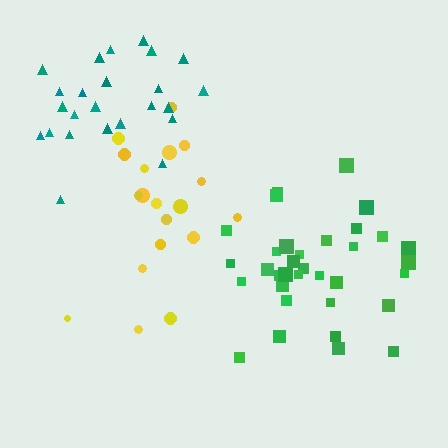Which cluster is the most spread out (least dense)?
Yellow.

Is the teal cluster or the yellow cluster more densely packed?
Teal.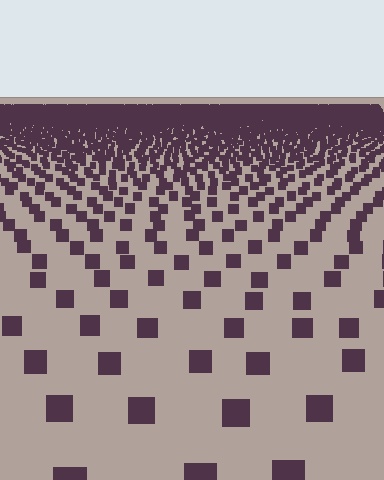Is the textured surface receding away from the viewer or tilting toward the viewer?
The surface is receding away from the viewer. Texture elements get smaller and denser toward the top.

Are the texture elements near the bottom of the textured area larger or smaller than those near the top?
Larger. Near the bottom, elements are closer to the viewer and appear at a bigger on-screen size.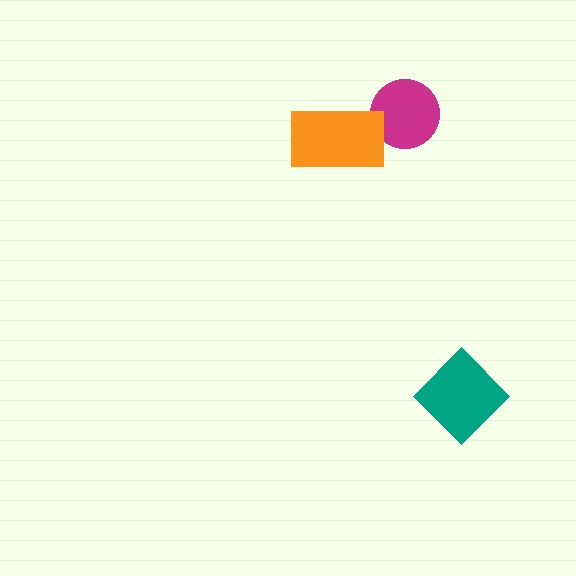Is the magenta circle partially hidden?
Yes, it is partially covered by another shape.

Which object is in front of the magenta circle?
The orange rectangle is in front of the magenta circle.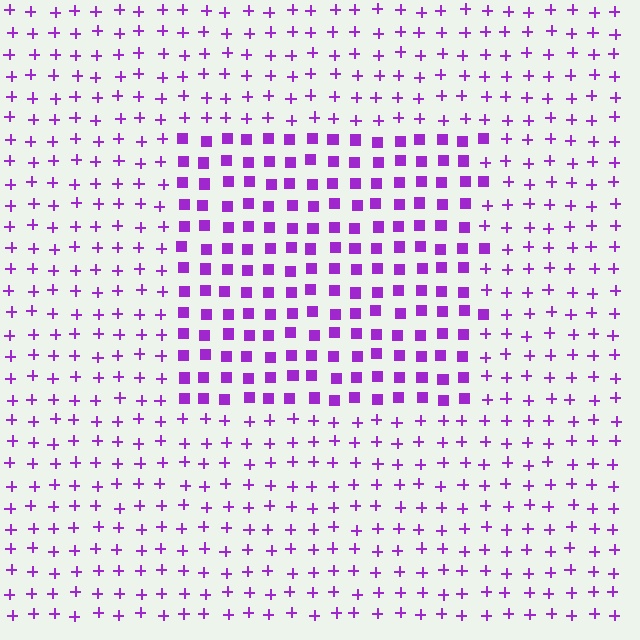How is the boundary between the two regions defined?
The boundary is defined by a change in element shape: squares inside vs. plus signs outside. All elements share the same color and spacing.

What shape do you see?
I see a rectangle.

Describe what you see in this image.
The image is filled with small purple elements arranged in a uniform grid. A rectangle-shaped region contains squares, while the surrounding area contains plus signs. The boundary is defined purely by the change in element shape.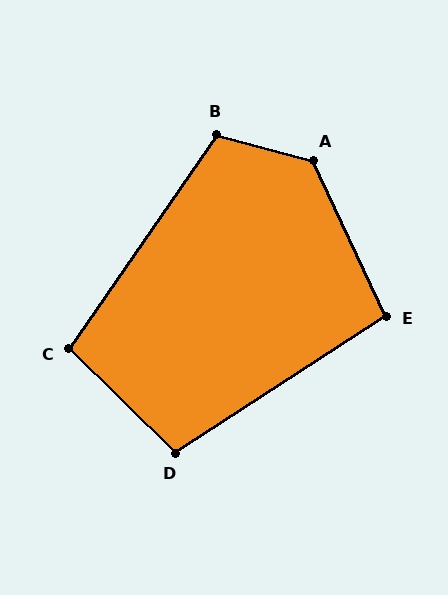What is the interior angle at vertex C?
Approximately 100 degrees (obtuse).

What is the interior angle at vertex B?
Approximately 109 degrees (obtuse).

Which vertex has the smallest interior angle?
E, at approximately 98 degrees.